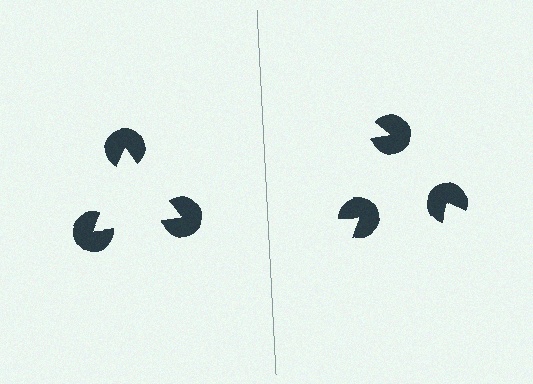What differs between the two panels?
The pac-man discs are positioned identically on both sides; only the wedge orientations differ. On the left they align to a triangle; on the right they are misaligned.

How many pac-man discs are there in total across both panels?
6 — 3 on each side.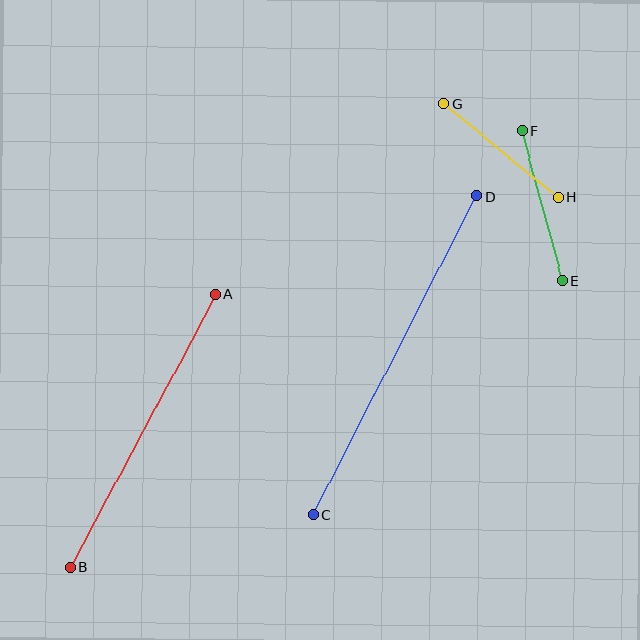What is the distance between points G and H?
The distance is approximately 148 pixels.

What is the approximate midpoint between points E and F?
The midpoint is at approximately (542, 206) pixels.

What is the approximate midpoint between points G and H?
The midpoint is at approximately (501, 151) pixels.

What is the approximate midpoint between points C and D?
The midpoint is at approximately (395, 356) pixels.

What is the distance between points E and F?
The distance is approximately 156 pixels.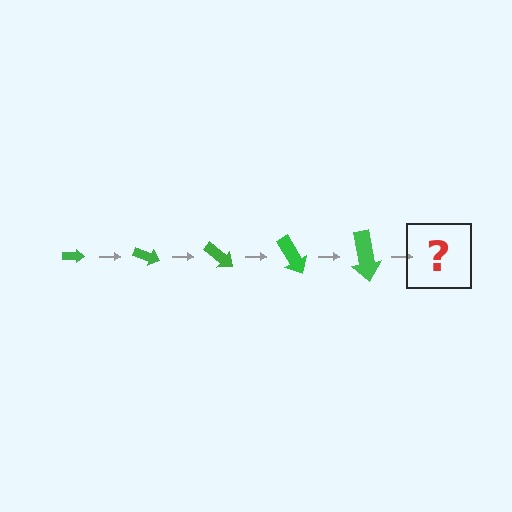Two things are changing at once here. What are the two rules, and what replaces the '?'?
The two rules are that the arrow grows larger each step and it rotates 20 degrees each step. The '?' should be an arrow, larger than the previous one and rotated 100 degrees from the start.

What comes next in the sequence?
The next element should be an arrow, larger than the previous one and rotated 100 degrees from the start.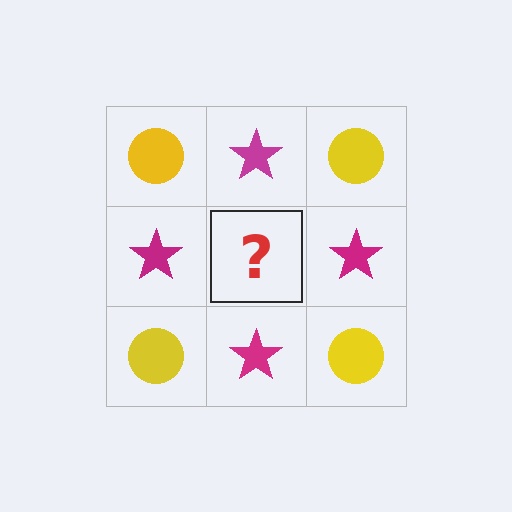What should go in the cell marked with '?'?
The missing cell should contain a yellow circle.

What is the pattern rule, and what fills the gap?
The rule is that it alternates yellow circle and magenta star in a checkerboard pattern. The gap should be filled with a yellow circle.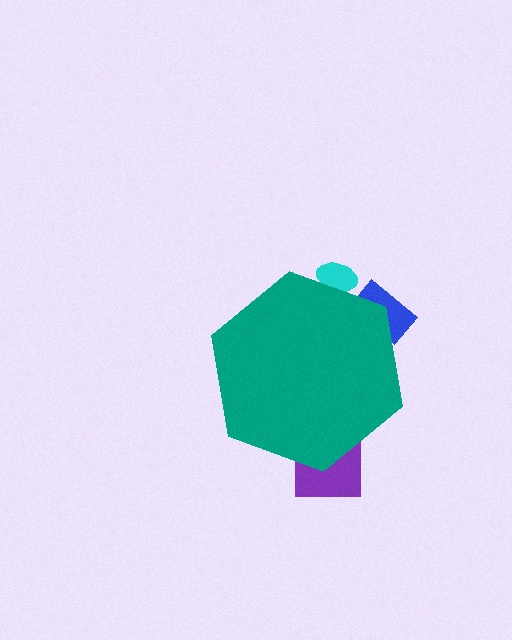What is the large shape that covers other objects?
A teal hexagon.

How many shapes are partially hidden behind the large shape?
3 shapes are partially hidden.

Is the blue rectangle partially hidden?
Yes, the blue rectangle is partially hidden behind the teal hexagon.